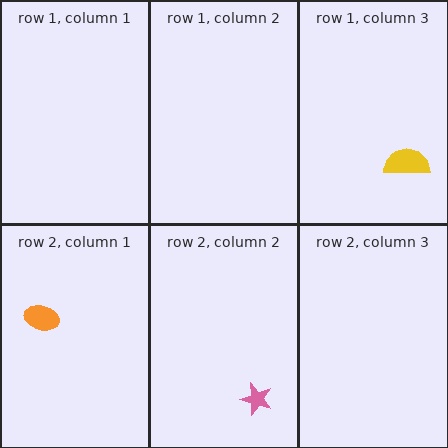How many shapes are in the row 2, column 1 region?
1.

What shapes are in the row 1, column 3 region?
The yellow semicircle.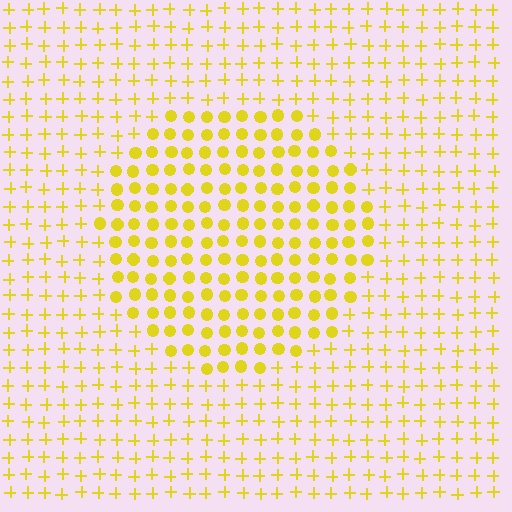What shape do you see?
I see a circle.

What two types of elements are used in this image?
The image uses circles inside the circle region and plus signs outside it.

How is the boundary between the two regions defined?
The boundary is defined by a change in element shape: circles inside vs. plus signs outside. All elements share the same color and spacing.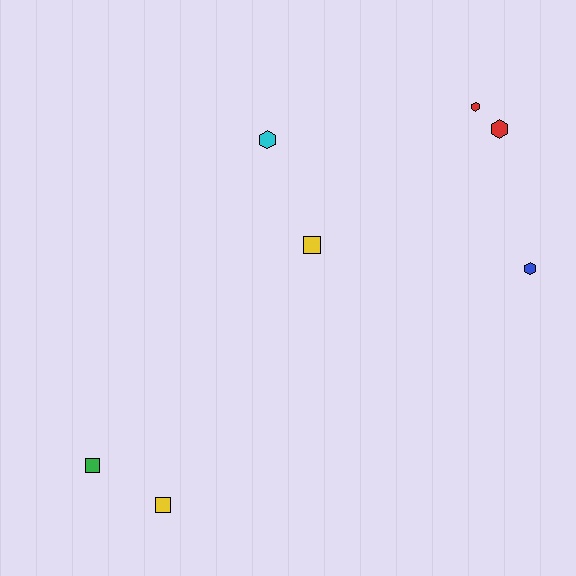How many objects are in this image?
There are 7 objects.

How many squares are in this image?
There are 3 squares.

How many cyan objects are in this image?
There is 1 cyan object.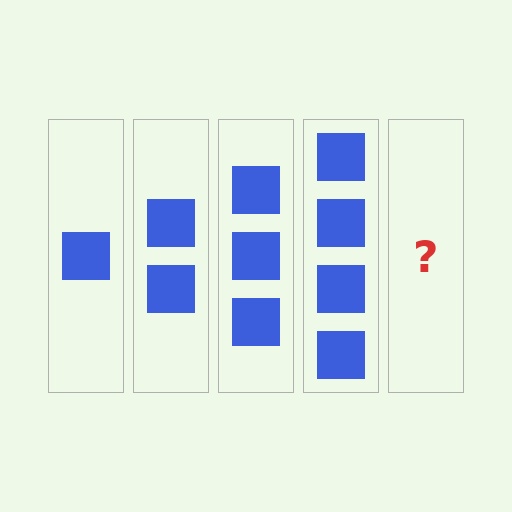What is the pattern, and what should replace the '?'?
The pattern is that each step adds one more square. The '?' should be 5 squares.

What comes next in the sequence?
The next element should be 5 squares.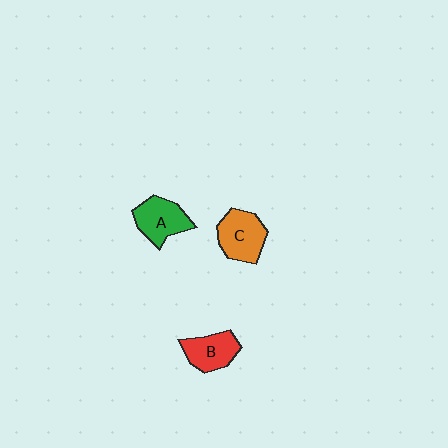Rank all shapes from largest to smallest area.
From largest to smallest: C (orange), A (green), B (red).